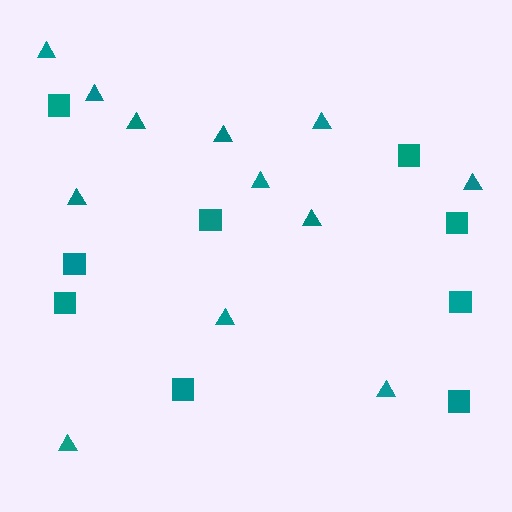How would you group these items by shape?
There are 2 groups: one group of triangles (12) and one group of squares (9).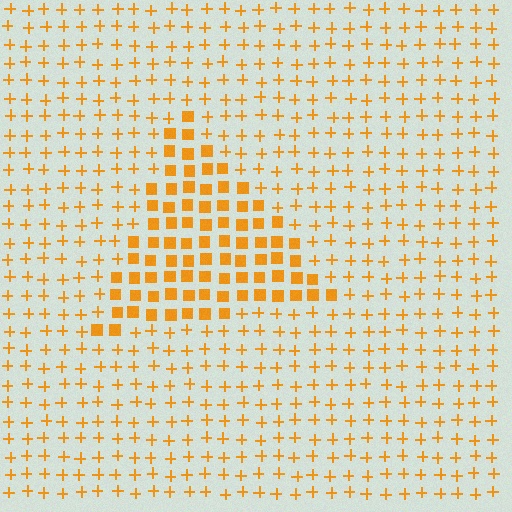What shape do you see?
I see a triangle.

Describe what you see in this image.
The image is filled with small orange elements arranged in a uniform grid. A triangle-shaped region contains squares, while the surrounding area contains plus signs. The boundary is defined purely by the change in element shape.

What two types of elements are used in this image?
The image uses squares inside the triangle region and plus signs outside it.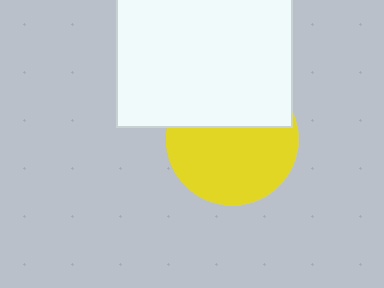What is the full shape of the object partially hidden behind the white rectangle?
The partially hidden object is a yellow circle.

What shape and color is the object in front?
The object in front is a white rectangle.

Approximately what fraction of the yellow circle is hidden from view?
Roughly 38% of the yellow circle is hidden behind the white rectangle.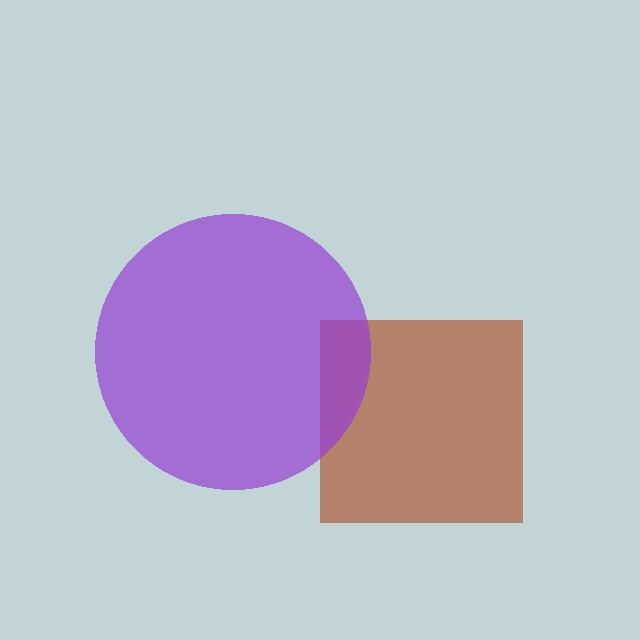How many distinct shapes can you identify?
There are 2 distinct shapes: a brown square, a purple circle.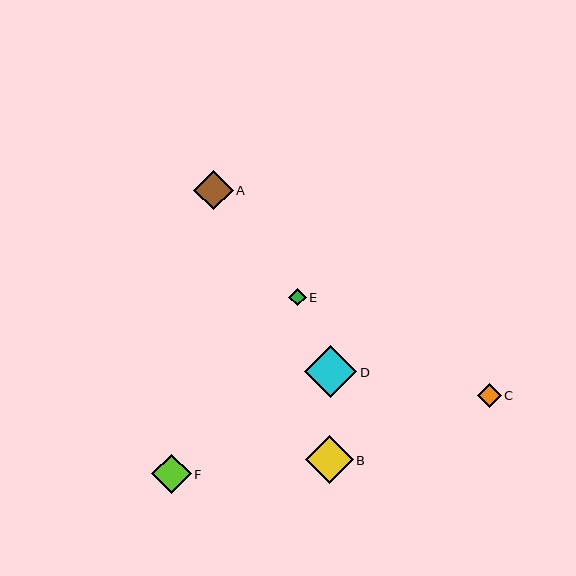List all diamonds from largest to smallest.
From largest to smallest: D, B, A, F, C, E.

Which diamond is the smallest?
Diamond E is the smallest with a size of approximately 17 pixels.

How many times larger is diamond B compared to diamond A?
Diamond B is approximately 1.2 times the size of diamond A.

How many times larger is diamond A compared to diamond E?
Diamond A is approximately 2.3 times the size of diamond E.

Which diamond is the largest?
Diamond D is the largest with a size of approximately 52 pixels.